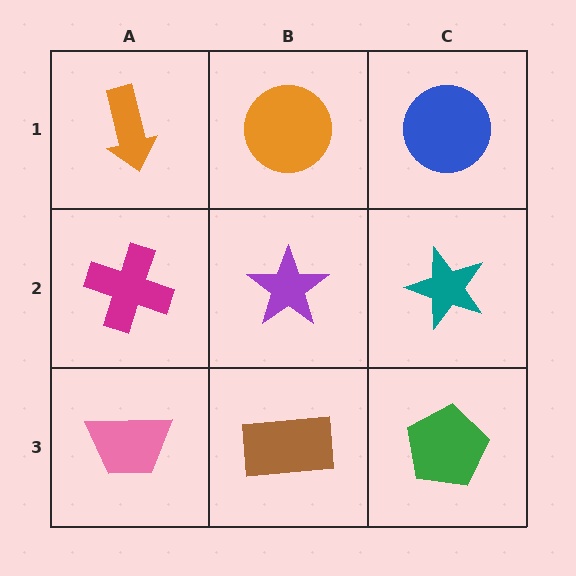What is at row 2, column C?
A teal star.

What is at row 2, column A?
A magenta cross.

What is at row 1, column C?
A blue circle.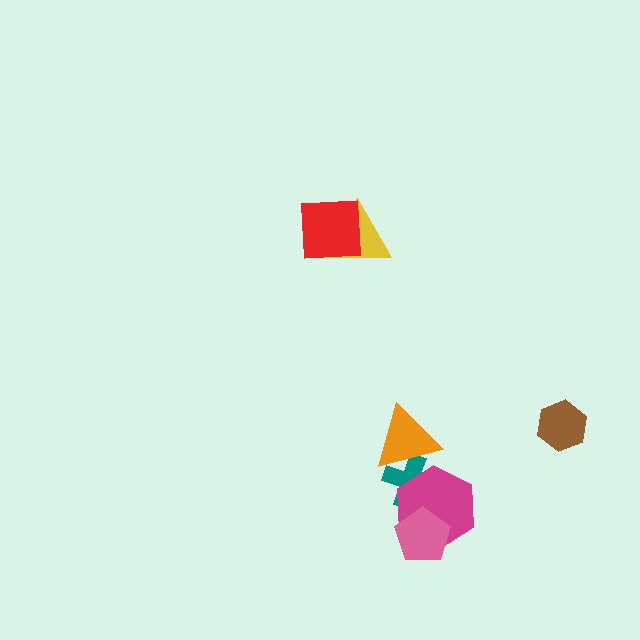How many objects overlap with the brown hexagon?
0 objects overlap with the brown hexagon.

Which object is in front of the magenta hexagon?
The pink pentagon is in front of the magenta hexagon.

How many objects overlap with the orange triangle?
1 object overlaps with the orange triangle.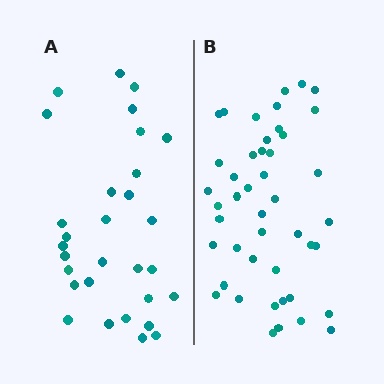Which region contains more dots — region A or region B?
Region B (the right region) has more dots.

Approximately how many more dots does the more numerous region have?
Region B has approximately 15 more dots than region A.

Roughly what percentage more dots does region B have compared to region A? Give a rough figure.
About 50% more.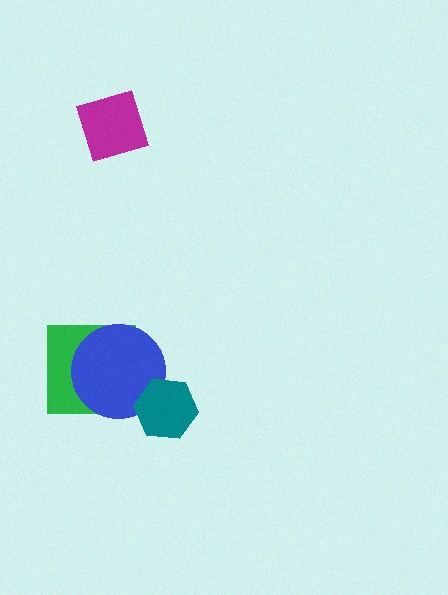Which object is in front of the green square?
The blue circle is in front of the green square.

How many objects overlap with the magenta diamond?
0 objects overlap with the magenta diamond.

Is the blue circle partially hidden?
Yes, it is partially covered by another shape.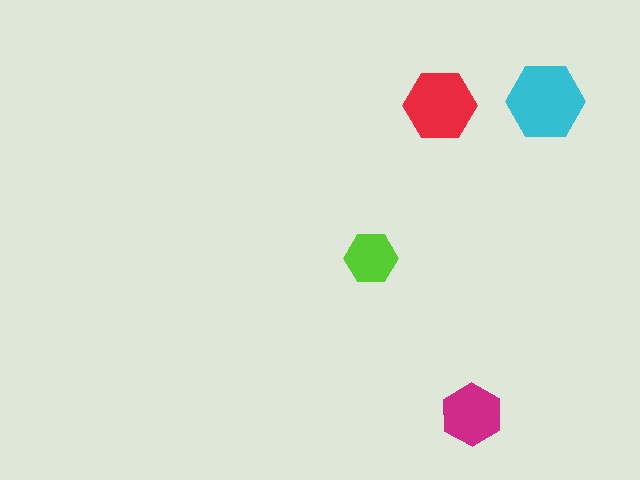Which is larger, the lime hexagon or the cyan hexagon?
The cyan one.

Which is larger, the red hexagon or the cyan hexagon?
The cyan one.